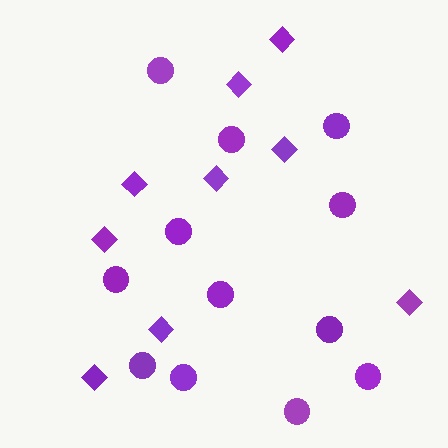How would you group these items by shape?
There are 2 groups: one group of circles (12) and one group of diamonds (9).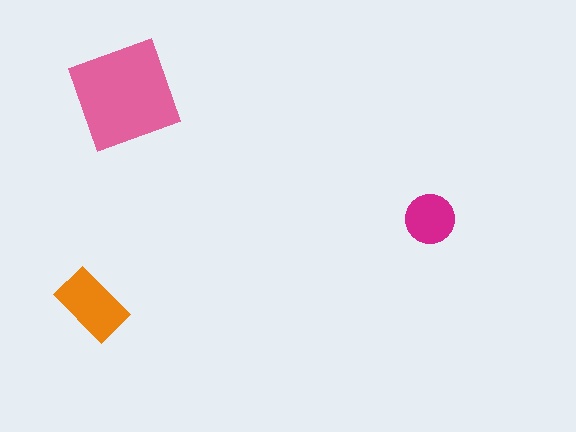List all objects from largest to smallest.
The pink diamond, the orange rectangle, the magenta circle.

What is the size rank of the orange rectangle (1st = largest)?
2nd.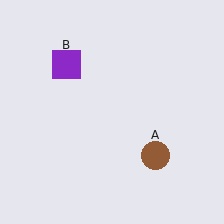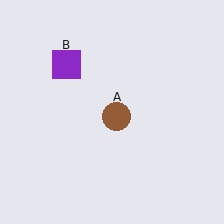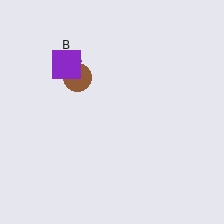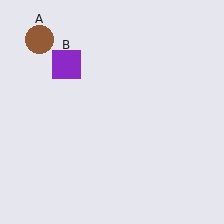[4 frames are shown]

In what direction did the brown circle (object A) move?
The brown circle (object A) moved up and to the left.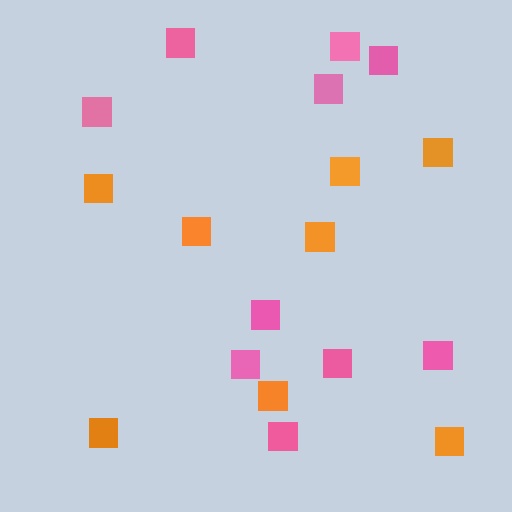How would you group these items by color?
There are 2 groups: one group of pink squares (10) and one group of orange squares (8).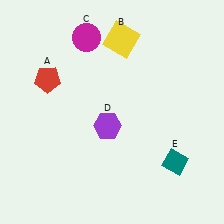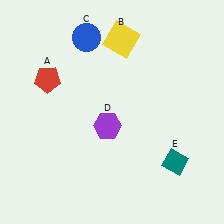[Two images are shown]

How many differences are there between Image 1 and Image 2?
There is 1 difference between the two images.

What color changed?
The circle (C) changed from magenta in Image 1 to blue in Image 2.